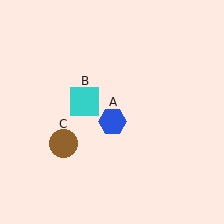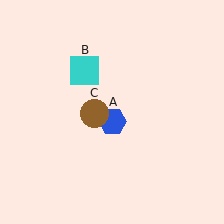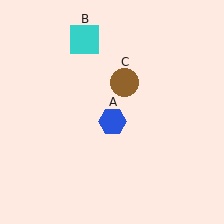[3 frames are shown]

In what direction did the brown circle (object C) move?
The brown circle (object C) moved up and to the right.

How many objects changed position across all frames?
2 objects changed position: cyan square (object B), brown circle (object C).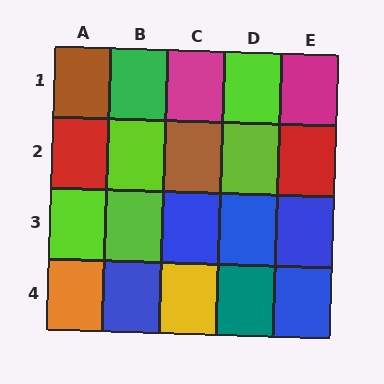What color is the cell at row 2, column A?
Red.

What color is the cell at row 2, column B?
Lime.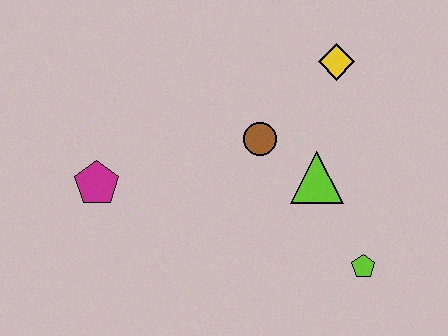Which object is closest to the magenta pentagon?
The brown circle is closest to the magenta pentagon.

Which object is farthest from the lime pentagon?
The magenta pentagon is farthest from the lime pentagon.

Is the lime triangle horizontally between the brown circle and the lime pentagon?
Yes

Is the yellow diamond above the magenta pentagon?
Yes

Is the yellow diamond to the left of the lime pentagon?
Yes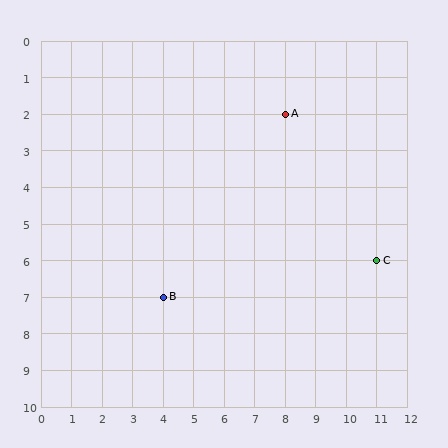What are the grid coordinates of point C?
Point C is at grid coordinates (11, 6).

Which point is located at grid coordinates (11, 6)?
Point C is at (11, 6).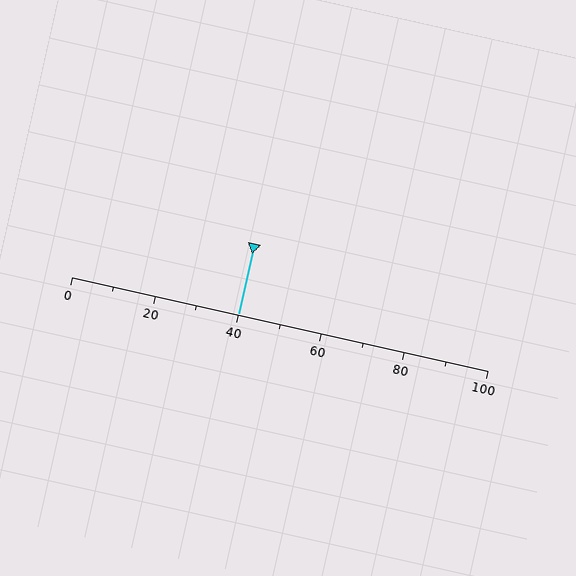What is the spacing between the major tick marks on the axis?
The major ticks are spaced 20 apart.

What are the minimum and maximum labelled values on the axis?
The axis runs from 0 to 100.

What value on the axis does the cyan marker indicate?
The marker indicates approximately 40.